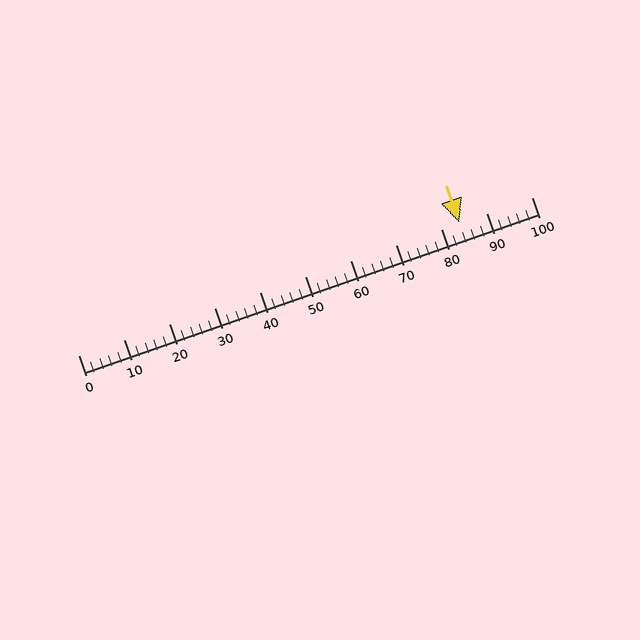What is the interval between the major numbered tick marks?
The major tick marks are spaced 10 units apart.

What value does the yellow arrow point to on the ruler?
The yellow arrow points to approximately 84.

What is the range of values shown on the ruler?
The ruler shows values from 0 to 100.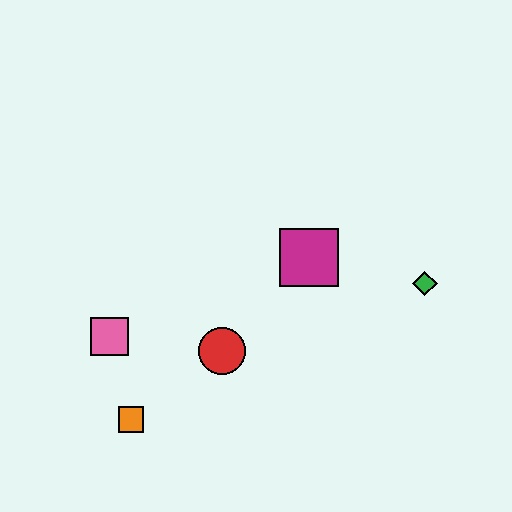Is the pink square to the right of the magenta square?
No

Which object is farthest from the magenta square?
The orange square is farthest from the magenta square.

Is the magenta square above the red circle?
Yes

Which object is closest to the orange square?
The pink square is closest to the orange square.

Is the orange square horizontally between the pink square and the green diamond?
Yes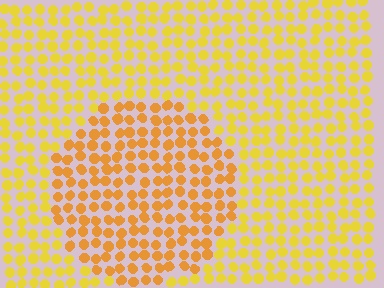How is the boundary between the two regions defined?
The boundary is defined purely by a slight shift in hue (about 21 degrees). Spacing, size, and orientation are identical on both sides.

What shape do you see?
I see a circle.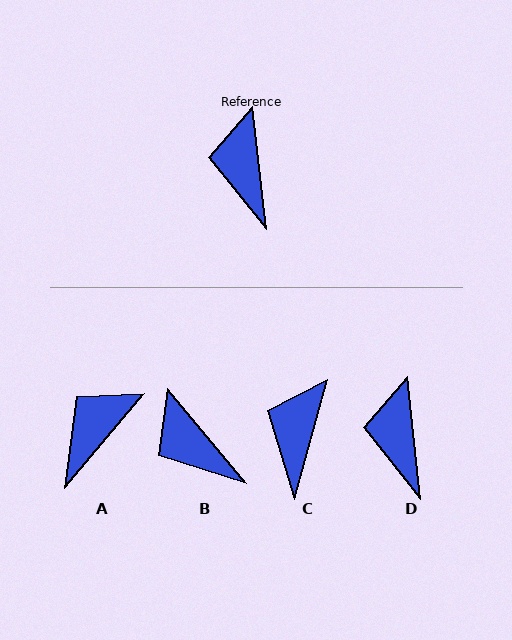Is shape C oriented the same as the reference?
No, it is off by about 21 degrees.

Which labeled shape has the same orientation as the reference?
D.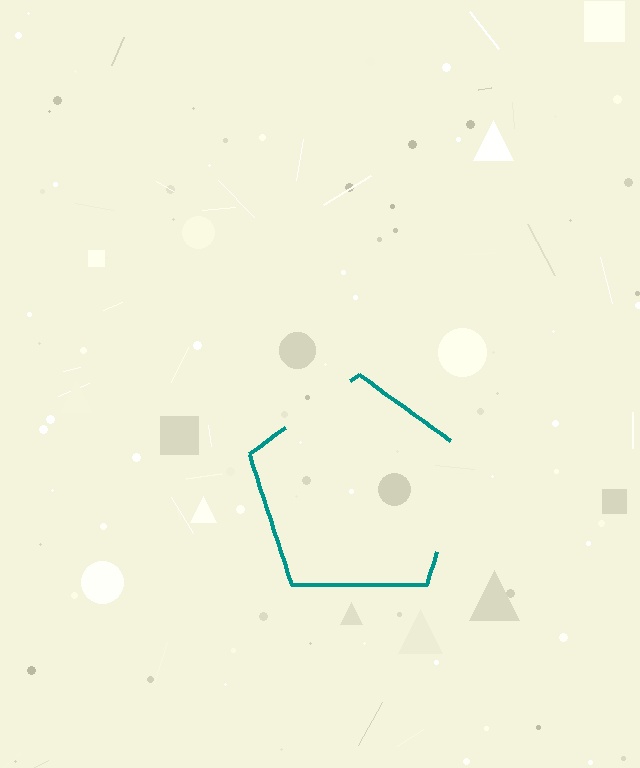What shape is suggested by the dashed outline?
The dashed outline suggests a pentagon.